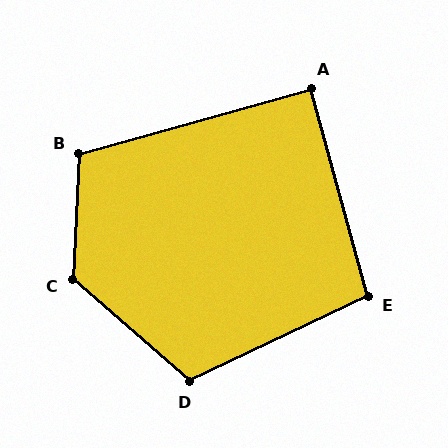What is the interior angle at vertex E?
Approximately 100 degrees (obtuse).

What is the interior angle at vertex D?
Approximately 113 degrees (obtuse).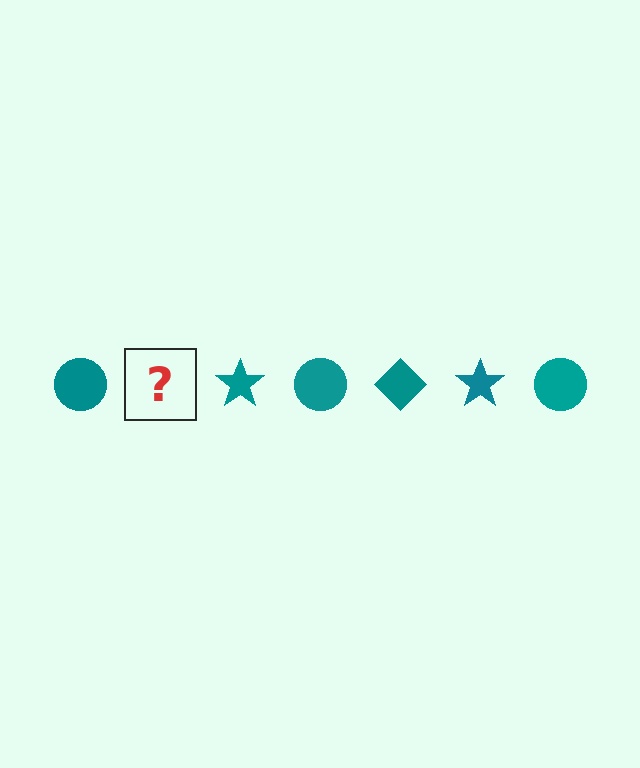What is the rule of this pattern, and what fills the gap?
The rule is that the pattern cycles through circle, diamond, star shapes in teal. The gap should be filled with a teal diamond.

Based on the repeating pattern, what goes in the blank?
The blank should be a teal diamond.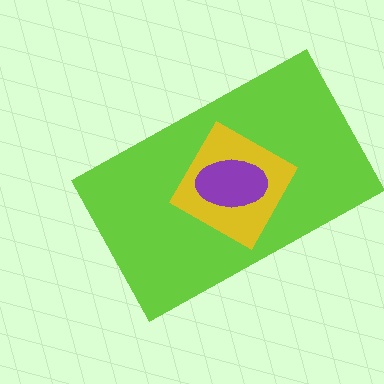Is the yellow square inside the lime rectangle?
Yes.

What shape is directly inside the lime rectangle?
The yellow square.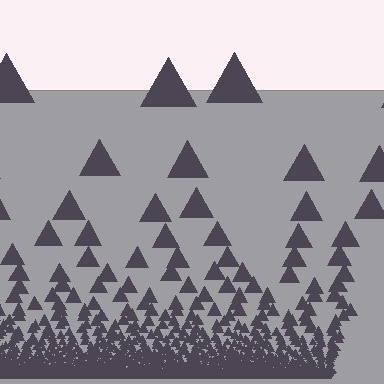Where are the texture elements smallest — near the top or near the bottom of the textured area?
Near the bottom.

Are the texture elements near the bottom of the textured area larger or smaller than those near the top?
Smaller. The gradient is inverted — elements near the bottom are smaller and denser.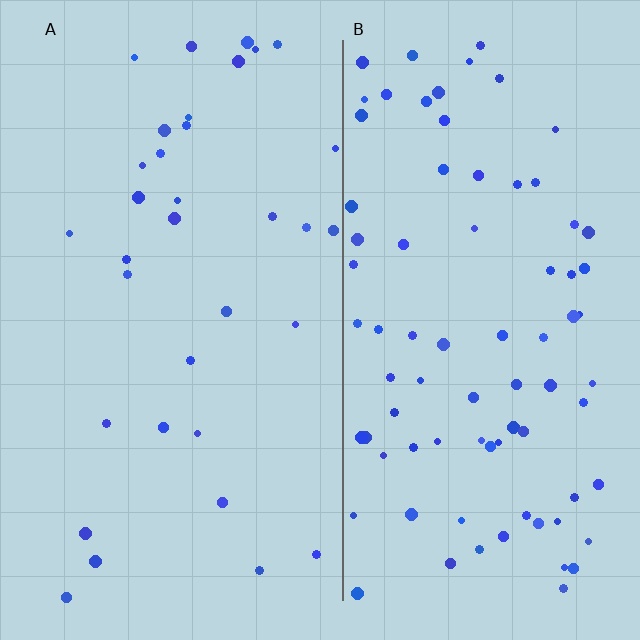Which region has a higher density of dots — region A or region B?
B (the right).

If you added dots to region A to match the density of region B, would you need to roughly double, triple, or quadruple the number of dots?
Approximately double.